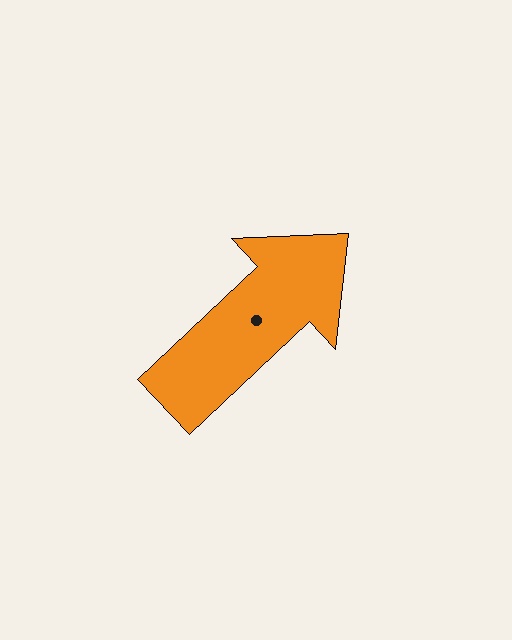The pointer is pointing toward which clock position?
Roughly 2 o'clock.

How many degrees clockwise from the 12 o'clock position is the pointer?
Approximately 47 degrees.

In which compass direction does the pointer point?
Northeast.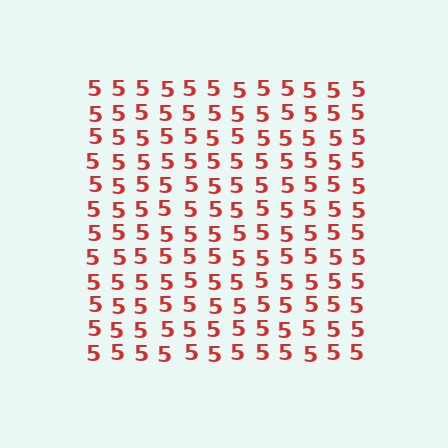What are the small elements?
The small elements are digit 5's.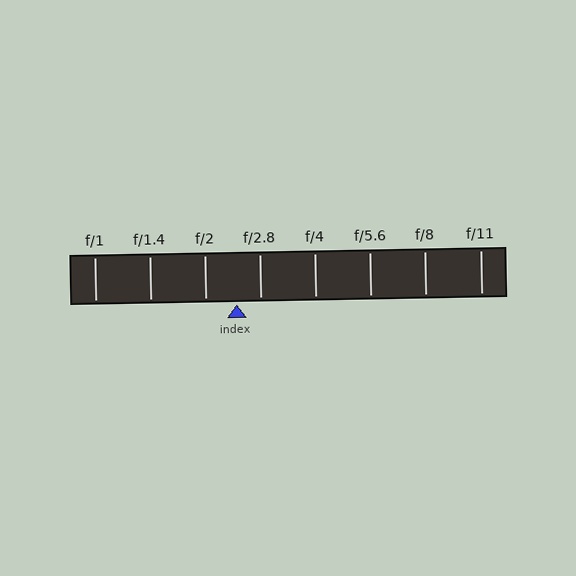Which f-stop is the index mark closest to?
The index mark is closest to f/2.8.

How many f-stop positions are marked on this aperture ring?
There are 8 f-stop positions marked.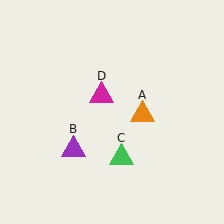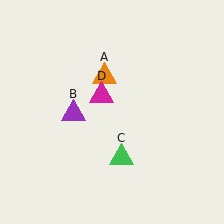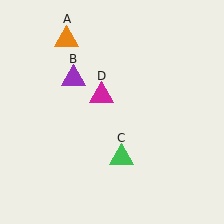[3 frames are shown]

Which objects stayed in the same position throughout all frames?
Green triangle (object C) and magenta triangle (object D) remained stationary.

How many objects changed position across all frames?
2 objects changed position: orange triangle (object A), purple triangle (object B).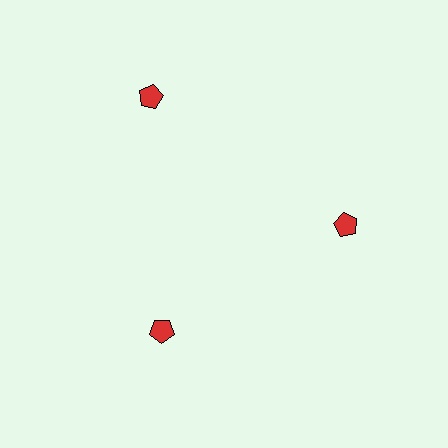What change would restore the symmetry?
The symmetry would be restored by moving it inward, back onto the ring so that all 3 pentagons sit at equal angles and equal distance from the center.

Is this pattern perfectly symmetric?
No. The 3 red pentagons are arranged in a ring, but one element near the 11 o'clock position is pushed outward from the center, breaking the 3-fold rotational symmetry.